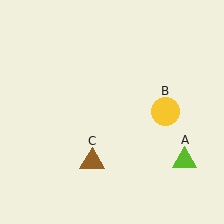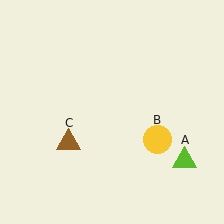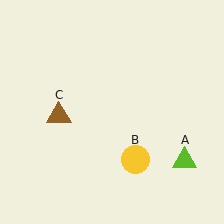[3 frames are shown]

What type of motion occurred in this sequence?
The yellow circle (object B), brown triangle (object C) rotated clockwise around the center of the scene.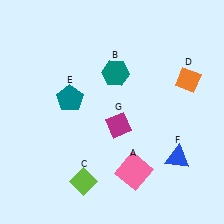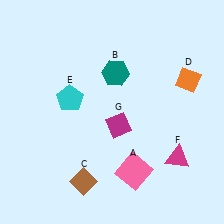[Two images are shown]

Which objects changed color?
C changed from lime to brown. E changed from teal to cyan. F changed from blue to magenta.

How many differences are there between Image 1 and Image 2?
There are 3 differences between the two images.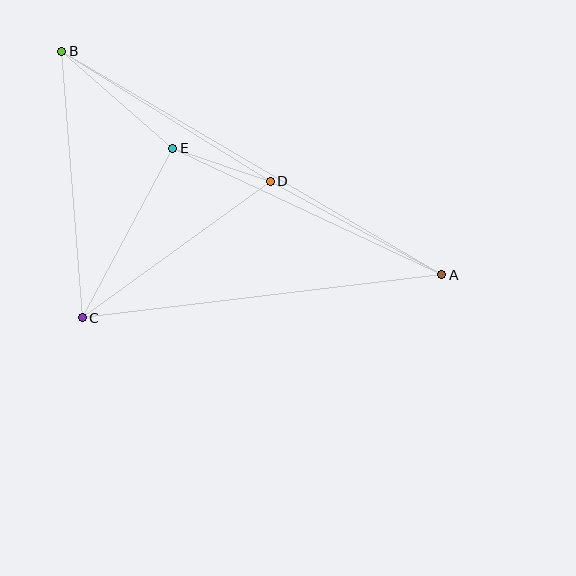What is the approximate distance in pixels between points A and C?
The distance between A and C is approximately 362 pixels.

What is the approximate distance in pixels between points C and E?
The distance between C and E is approximately 192 pixels.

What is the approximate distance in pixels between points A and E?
The distance between A and E is approximately 298 pixels.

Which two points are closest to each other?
Points D and E are closest to each other.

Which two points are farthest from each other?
Points A and B are farthest from each other.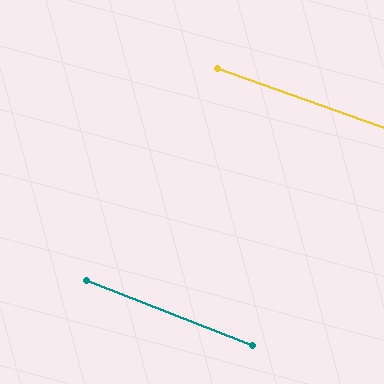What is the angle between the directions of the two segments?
Approximately 2 degrees.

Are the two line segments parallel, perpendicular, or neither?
Parallel — their directions differ by only 1.7°.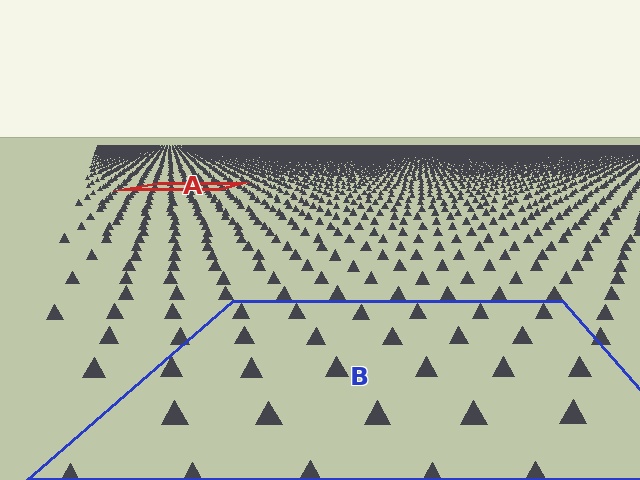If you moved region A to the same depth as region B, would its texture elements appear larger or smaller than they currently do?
They would appear larger. At a closer depth, the same texture elements are projected at a bigger on-screen size.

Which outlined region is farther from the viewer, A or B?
Region A is farther from the viewer — the texture elements inside it appear smaller and more densely packed.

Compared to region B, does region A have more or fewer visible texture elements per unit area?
Region A has more texture elements per unit area — they are packed more densely because it is farther away.